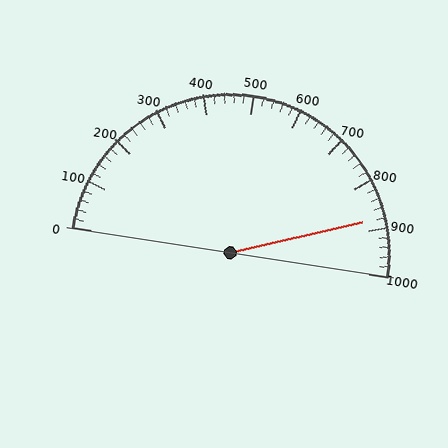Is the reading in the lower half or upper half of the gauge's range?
The reading is in the upper half of the range (0 to 1000).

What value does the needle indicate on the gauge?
The needle indicates approximately 880.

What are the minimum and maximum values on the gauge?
The gauge ranges from 0 to 1000.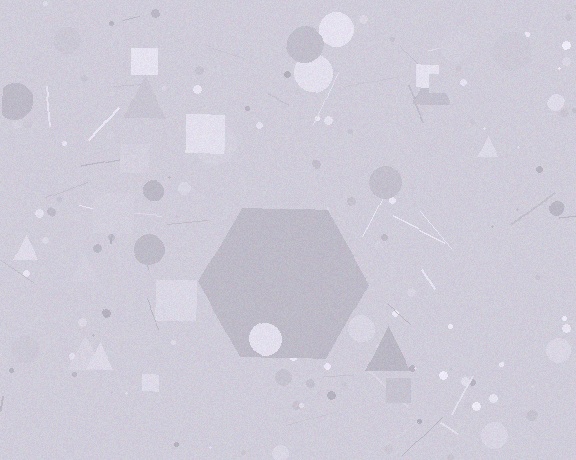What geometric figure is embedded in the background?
A hexagon is embedded in the background.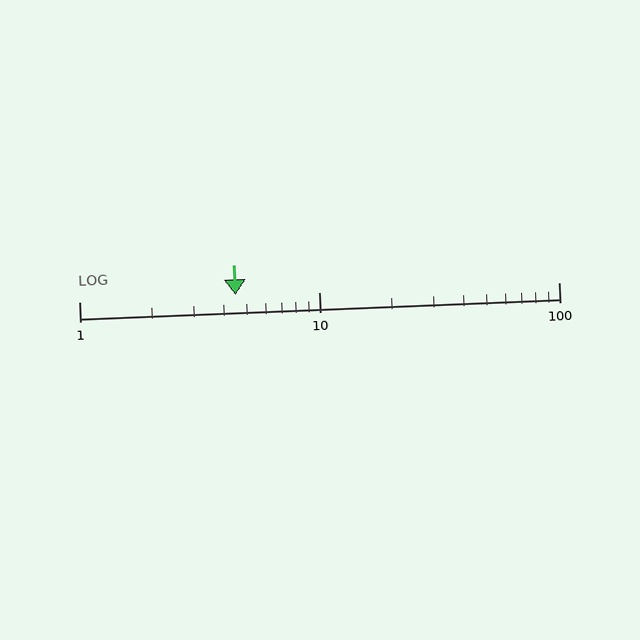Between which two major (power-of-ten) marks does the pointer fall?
The pointer is between 1 and 10.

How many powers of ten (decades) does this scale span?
The scale spans 2 decades, from 1 to 100.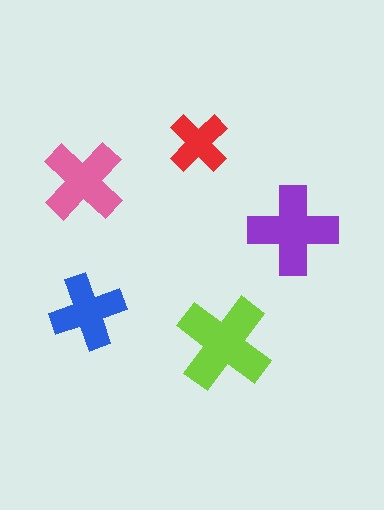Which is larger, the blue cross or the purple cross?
The purple one.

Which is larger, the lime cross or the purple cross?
The lime one.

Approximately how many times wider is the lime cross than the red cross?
About 1.5 times wider.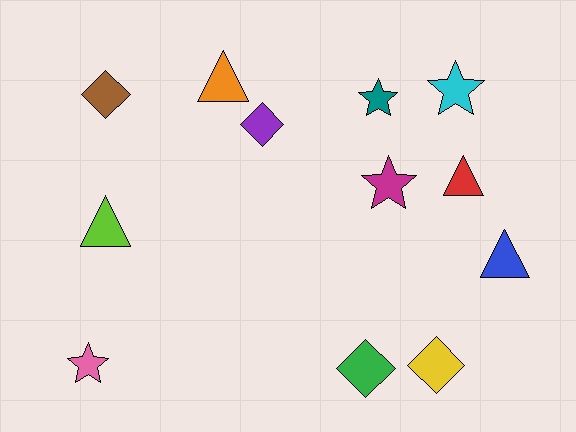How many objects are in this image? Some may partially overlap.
There are 12 objects.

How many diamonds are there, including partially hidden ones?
There are 4 diamonds.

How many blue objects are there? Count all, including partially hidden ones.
There is 1 blue object.